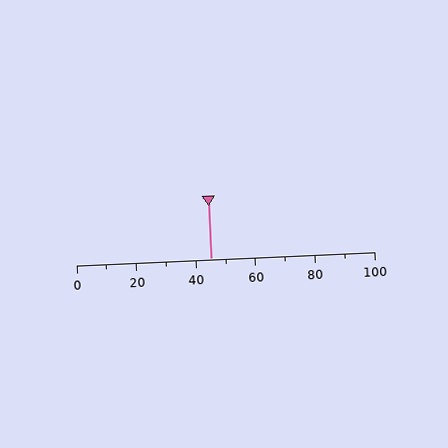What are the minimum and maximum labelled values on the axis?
The axis runs from 0 to 100.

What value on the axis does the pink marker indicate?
The marker indicates approximately 45.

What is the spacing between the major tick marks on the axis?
The major ticks are spaced 20 apart.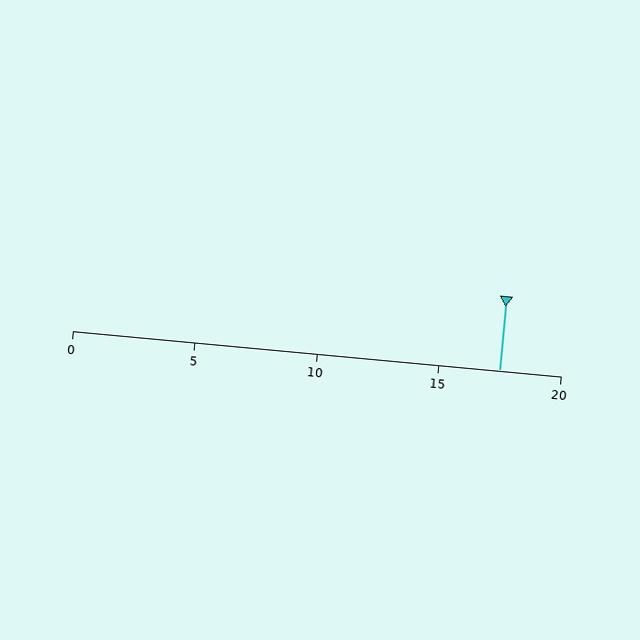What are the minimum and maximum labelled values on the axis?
The axis runs from 0 to 20.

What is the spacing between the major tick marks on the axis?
The major ticks are spaced 5 apart.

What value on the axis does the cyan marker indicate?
The marker indicates approximately 17.5.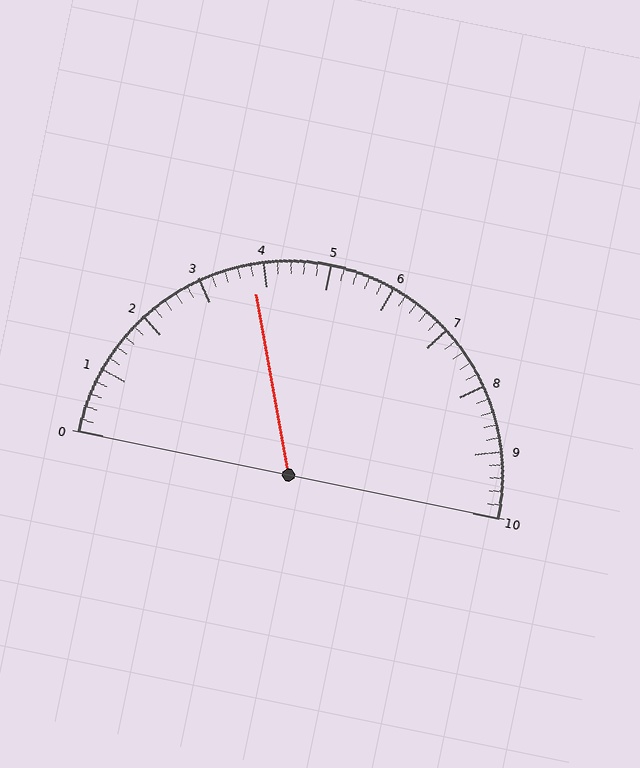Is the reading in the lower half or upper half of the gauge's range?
The reading is in the lower half of the range (0 to 10).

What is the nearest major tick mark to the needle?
The nearest major tick mark is 4.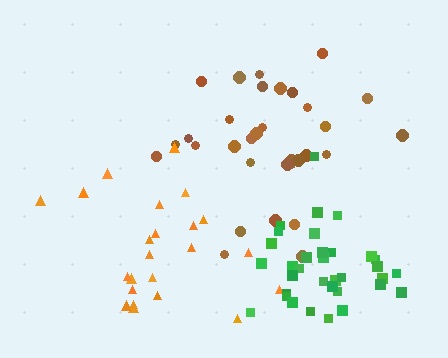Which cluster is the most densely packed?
Green.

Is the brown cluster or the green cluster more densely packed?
Green.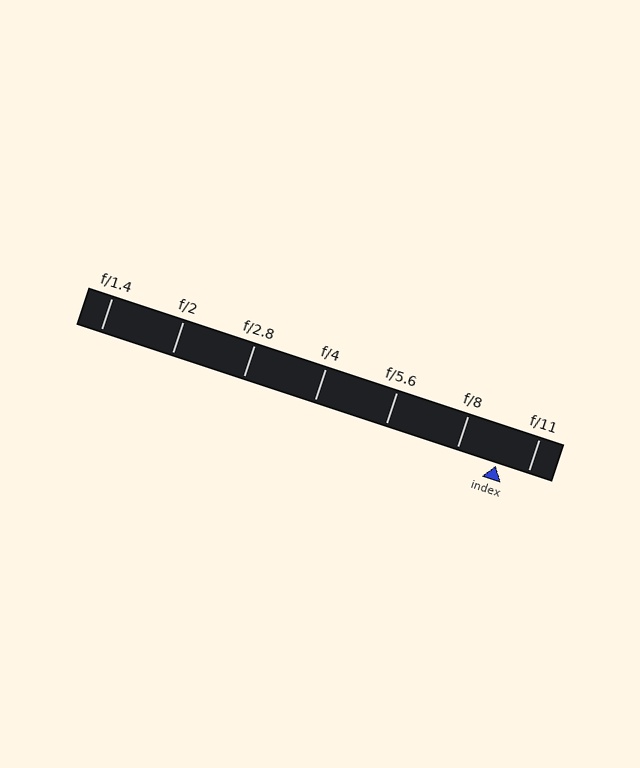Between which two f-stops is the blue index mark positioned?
The index mark is between f/8 and f/11.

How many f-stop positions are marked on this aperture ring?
There are 7 f-stop positions marked.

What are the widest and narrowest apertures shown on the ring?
The widest aperture shown is f/1.4 and the narrowest is f/11.